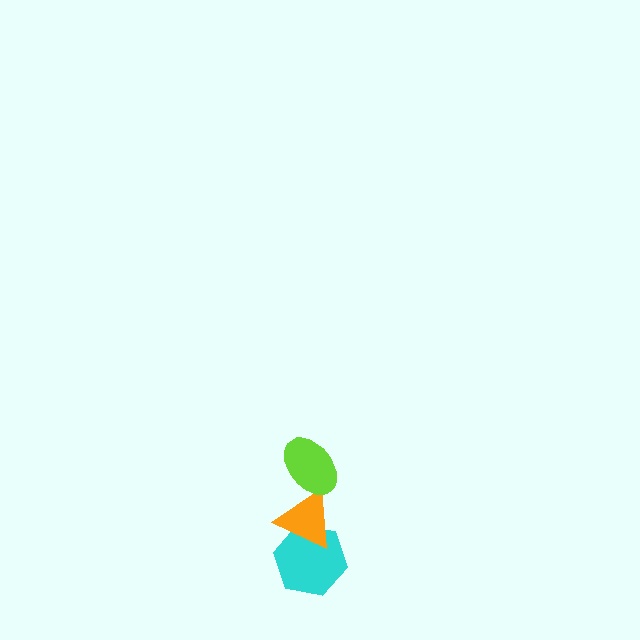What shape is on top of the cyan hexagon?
The orange triangle is on top of the cyan hexagon.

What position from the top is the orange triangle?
The orange triangle is 2nd from the top.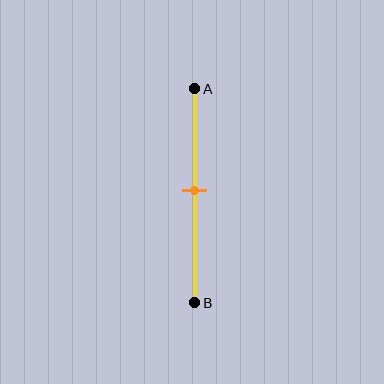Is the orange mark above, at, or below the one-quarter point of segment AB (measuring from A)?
The orange mark is below the one-quarter point of segment AB.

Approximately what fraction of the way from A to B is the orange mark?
The orange mark is approximately 45% of the way from A to B.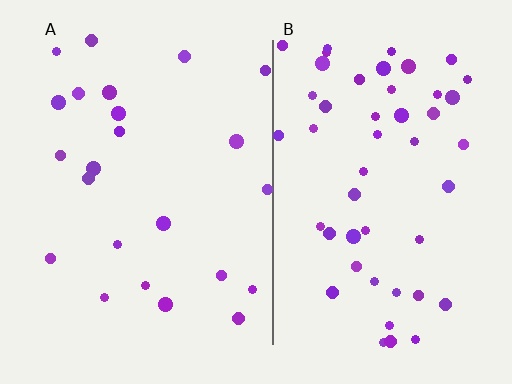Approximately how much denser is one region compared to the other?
Approximately 2.1× — region B over region A.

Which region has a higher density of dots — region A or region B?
B (the right).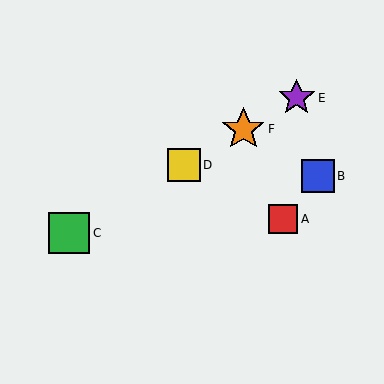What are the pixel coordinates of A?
Object A is at (283, 219).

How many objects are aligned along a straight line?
4 objects (C, D, E, F) are aligned along a straight line.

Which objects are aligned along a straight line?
Objects C, D, E, F are aligned along a straight line.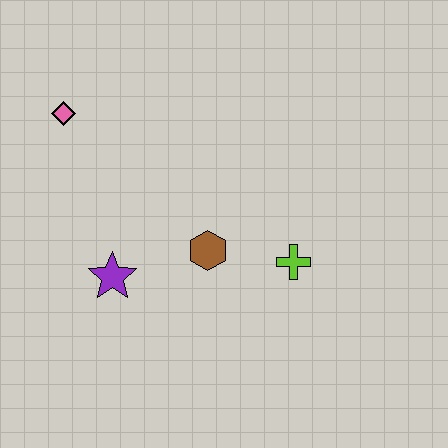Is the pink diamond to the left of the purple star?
Yes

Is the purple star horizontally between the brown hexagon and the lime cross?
No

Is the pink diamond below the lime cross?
No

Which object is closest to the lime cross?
The brown hexagon is closest to the lime cross.